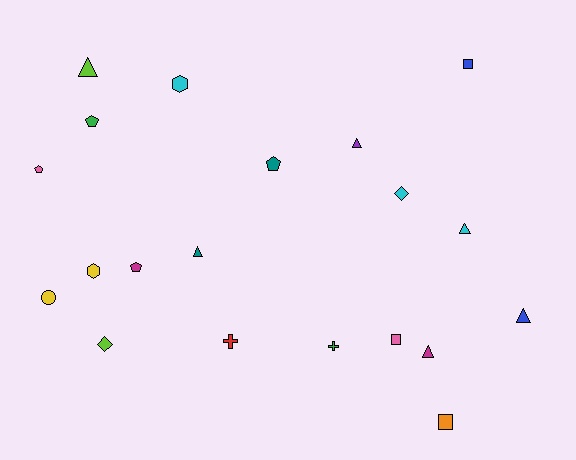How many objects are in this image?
There are 20 objects.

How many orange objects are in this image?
There is 1 orange object.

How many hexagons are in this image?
There are 2 hexagons.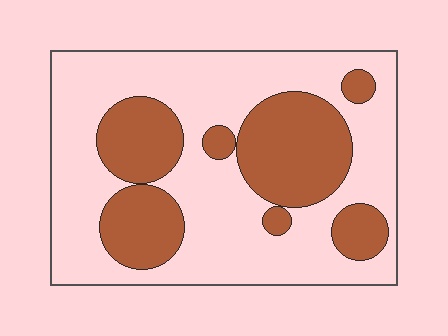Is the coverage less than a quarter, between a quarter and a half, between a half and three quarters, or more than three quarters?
Between a quarter and a half.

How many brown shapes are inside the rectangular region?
7.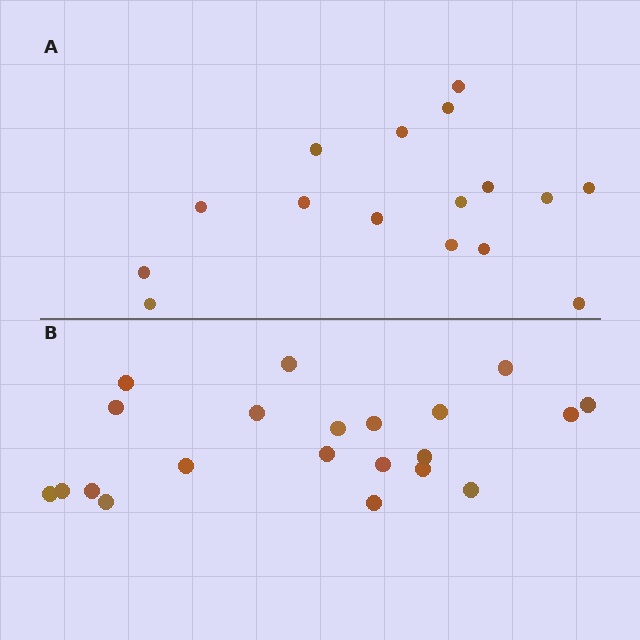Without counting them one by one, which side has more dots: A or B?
Region B (the bottom region) has more dots.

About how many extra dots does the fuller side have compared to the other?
Region B has about 5 more dots than region A.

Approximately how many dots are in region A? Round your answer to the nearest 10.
About 20 dots. (The exact count is 16, which rounds to 20.)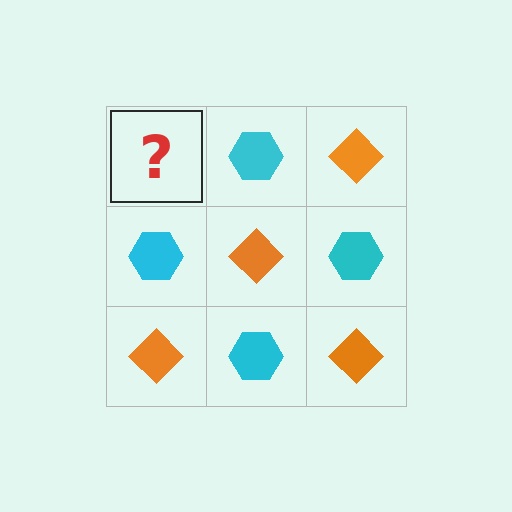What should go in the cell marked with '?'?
The missing cell should contain an orange diamond.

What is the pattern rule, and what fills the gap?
The rule is that it alternates orange diamond and cyan hexagon in a checkerboard pattern. The gap should be filled with an orange diamond.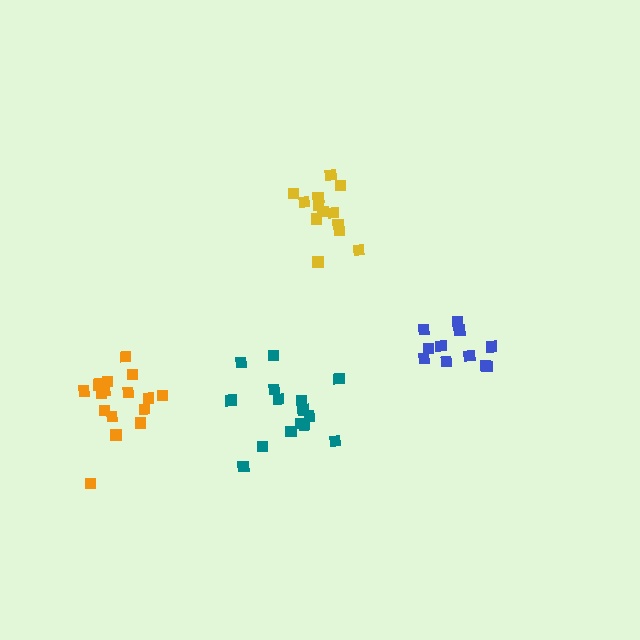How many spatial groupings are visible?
There are 4 spatial groupings.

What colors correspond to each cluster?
The clusters are colored: teal, orange, blue, yellow.